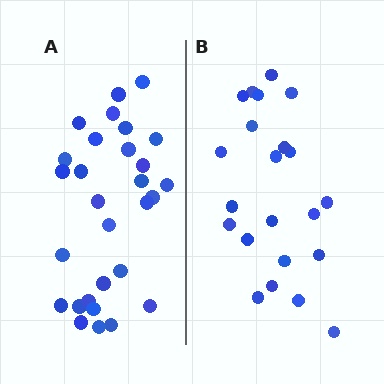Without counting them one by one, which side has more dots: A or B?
Region A (the left region) has more dots.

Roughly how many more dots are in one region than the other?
Region A has roughly 8 or so more dots than region B.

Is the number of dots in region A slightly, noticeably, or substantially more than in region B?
Region A has noticeably more, but not dramatically so. The ratio is roughly 1.3 to 1.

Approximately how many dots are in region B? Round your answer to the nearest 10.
About 20 dots. (The exact count is 22, which rounds to 20.)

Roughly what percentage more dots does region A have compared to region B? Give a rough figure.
About 30% more.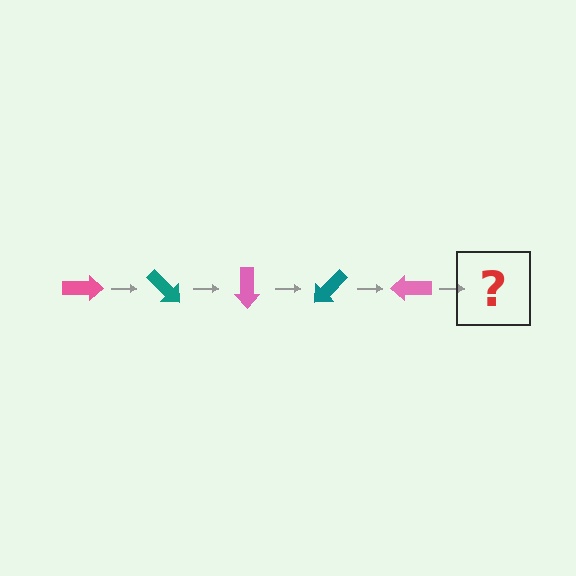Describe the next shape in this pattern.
It should be a teal arrow, rotated 225 degrees from the start.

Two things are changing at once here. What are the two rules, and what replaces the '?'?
The two rules are that it rotates 45 degrees each step and the color cycles through pink and teal. The '?' should be a teal arrow, rotated 225 degrees from the start.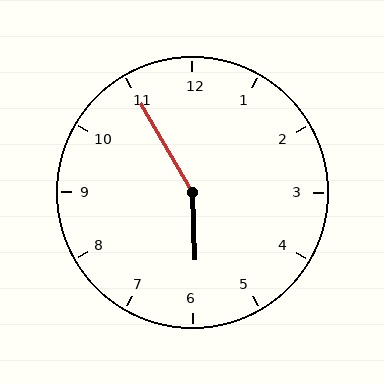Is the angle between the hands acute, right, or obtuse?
It is obtuse.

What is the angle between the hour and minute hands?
Approximately 152 degrees.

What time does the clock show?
5:55.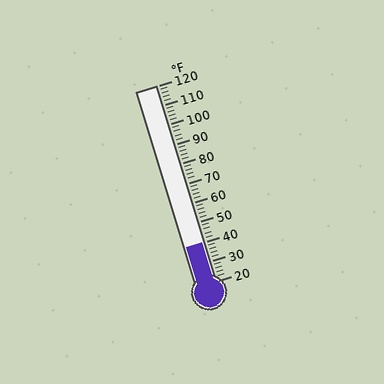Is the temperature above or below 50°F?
The temperature is below 50°F.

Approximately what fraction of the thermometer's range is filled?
The thermometer is filled to approximately 20% of its range.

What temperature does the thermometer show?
The thermometer shows approximately 40°F.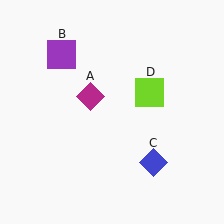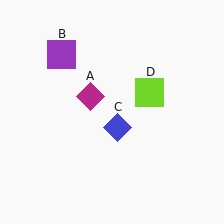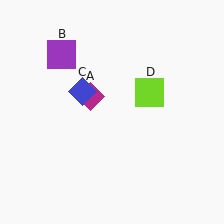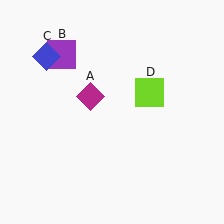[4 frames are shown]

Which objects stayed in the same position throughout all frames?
Magenta diamond (object A) and purple square (object B) and lime square (object D) remained stationary.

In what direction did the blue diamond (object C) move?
The blue diamond (object C) moved up and to the left.